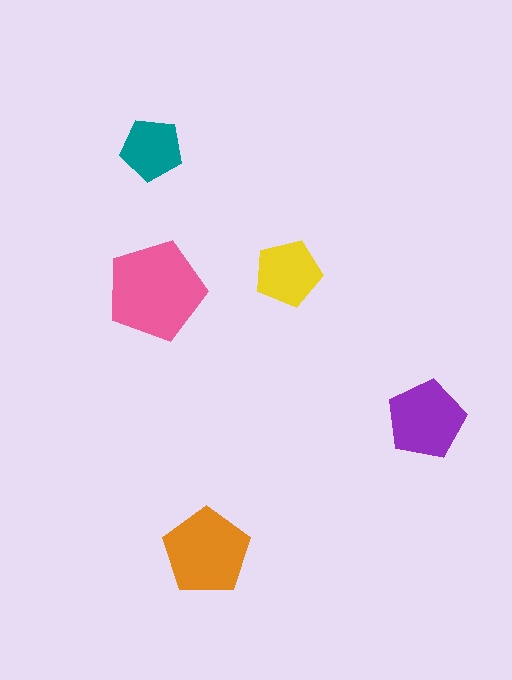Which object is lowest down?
The orange pentagon is bottommost.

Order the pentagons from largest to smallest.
the pink one, the orange one, the purple one, the yellow one, the teal one.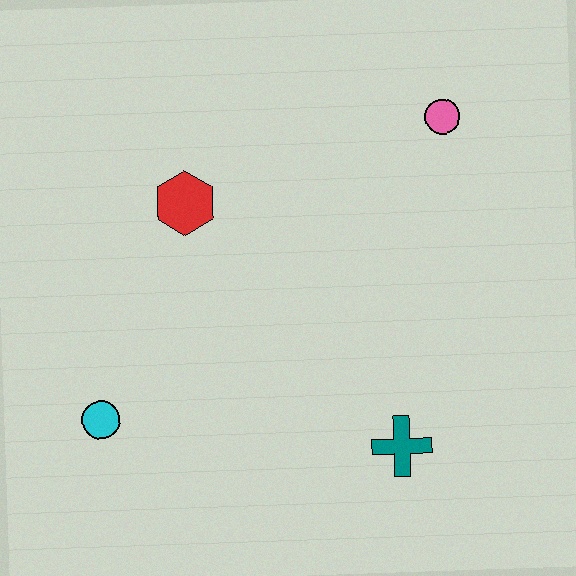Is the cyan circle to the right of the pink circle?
No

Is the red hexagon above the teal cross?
Yes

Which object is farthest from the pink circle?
The cyan circle is farthest from the pink circle.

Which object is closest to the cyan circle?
The red hexagon is closest to the cyan circle.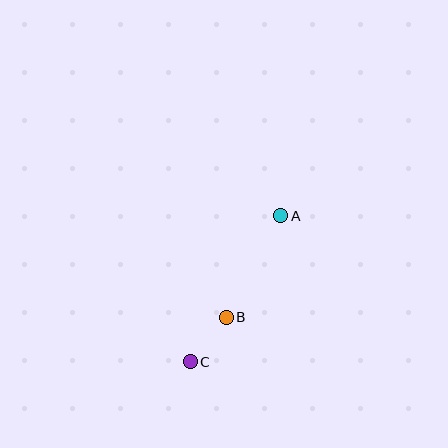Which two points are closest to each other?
Points B and C are closest to each other.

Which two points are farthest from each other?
Points A and C are farthest from each other.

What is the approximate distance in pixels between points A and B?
The distance between A and B is approximately 115 pixels.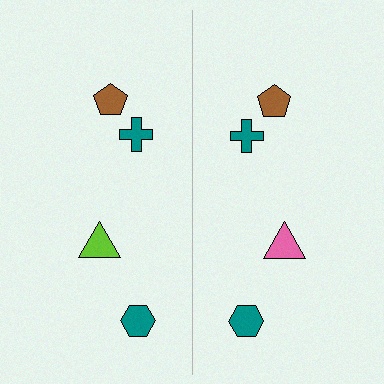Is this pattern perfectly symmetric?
No, the pattern is not perfectly symmetric. The pink triangle on the right side breaks the symmetry — its mirror counterpart is lime.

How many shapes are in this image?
There are 8 shapes in this image.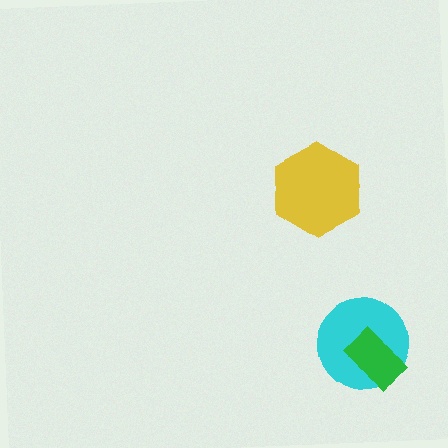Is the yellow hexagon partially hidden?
No, no other shape covers it.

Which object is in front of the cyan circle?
The green rectangle is in front of the cyan circle.